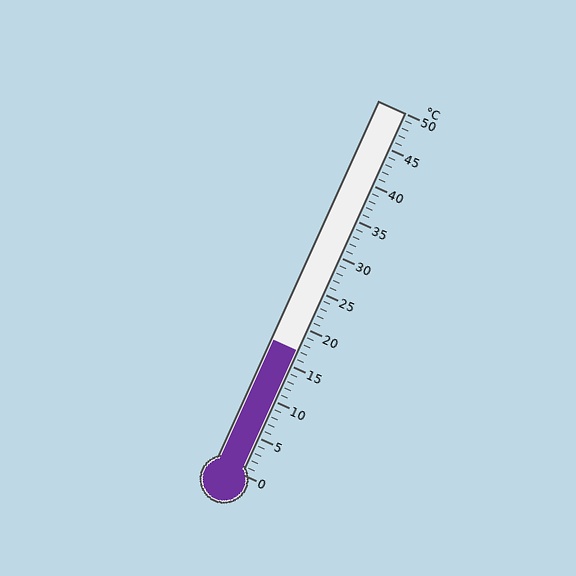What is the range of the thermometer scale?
The thermometer scale ranges from 0°C to 50°C.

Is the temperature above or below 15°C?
The temperature is above 15°C.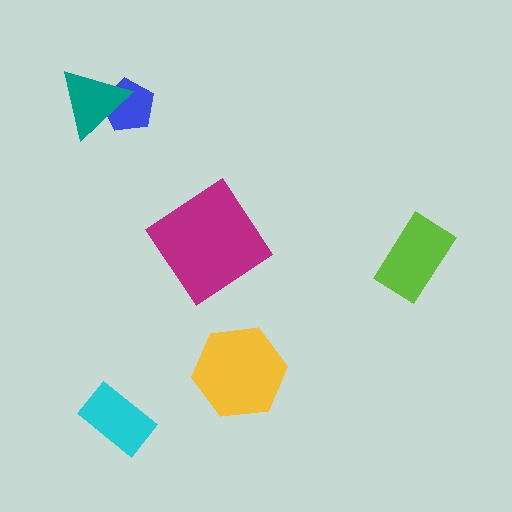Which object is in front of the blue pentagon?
The teal triangle is in front of the blue pentagon.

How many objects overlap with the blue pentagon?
1 object overlaps with the blue pentagon.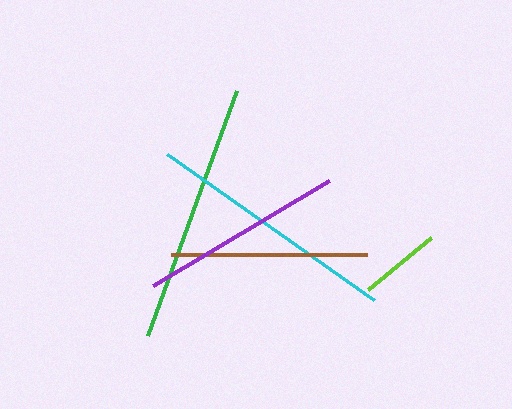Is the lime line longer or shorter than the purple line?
The purple line is longer than the lime line.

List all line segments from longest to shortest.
From longest to shortest: green, cyan, purple, brown, lime.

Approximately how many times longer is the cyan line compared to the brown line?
The cyan line is approximately 1.3 times the length of the brown line.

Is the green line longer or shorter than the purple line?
The green line is longer than the purple line.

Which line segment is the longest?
The green line is the longest at approximately 261 pixels.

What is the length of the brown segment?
The brown segment is approximately 196 pixels long.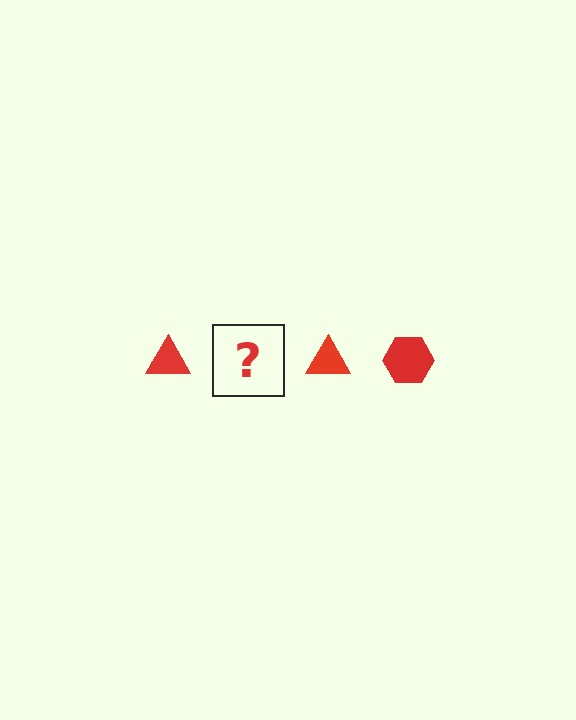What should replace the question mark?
The question mark should be replaced with a red hexagon.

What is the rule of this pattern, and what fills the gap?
The rule is that the pattern cycles through triangle, hexagon shapes in red. The gap should be filled with a red hexagon.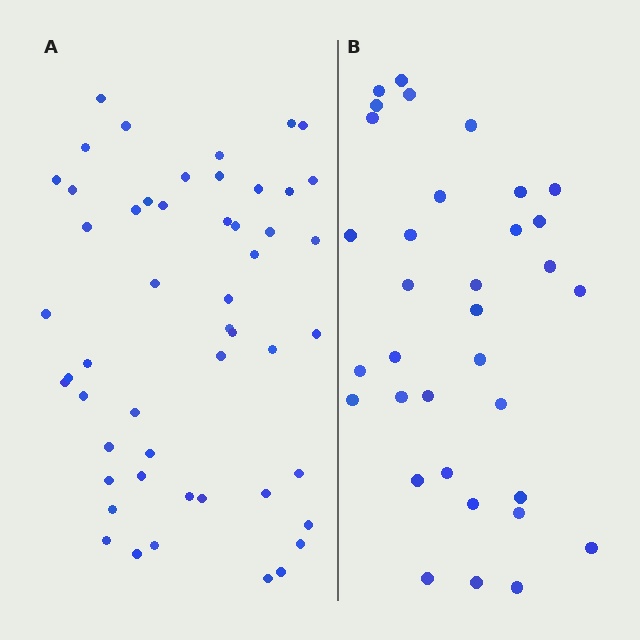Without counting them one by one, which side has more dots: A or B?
Region A (the left region) has more dots.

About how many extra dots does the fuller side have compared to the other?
Region A has approximately 15 more dots than region B.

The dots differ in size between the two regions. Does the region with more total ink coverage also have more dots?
No. Region B has more total ink coverage because its dots are larger, but region A actually contains more individual dots. Total area can be misleading — the number of items is what matters here.